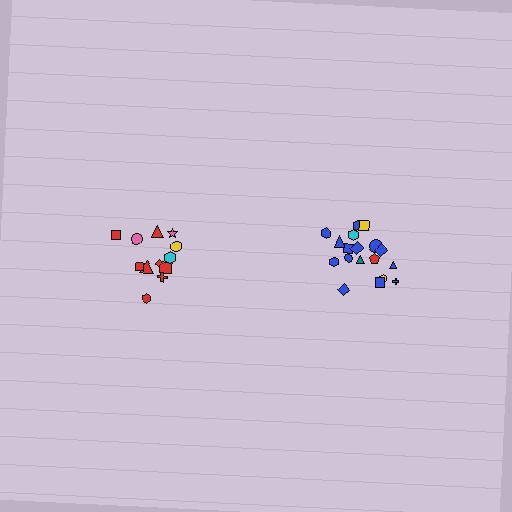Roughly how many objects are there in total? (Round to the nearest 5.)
Roughly 30 objects in total.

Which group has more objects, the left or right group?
The right group.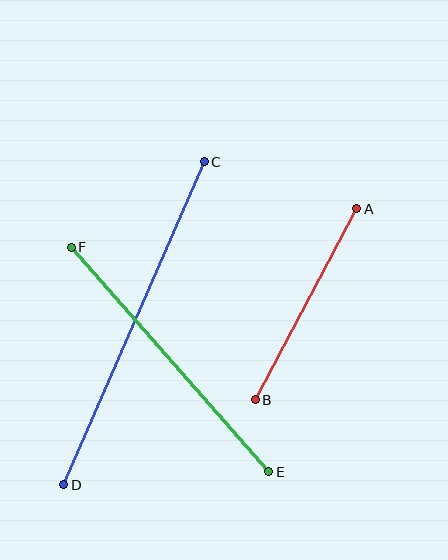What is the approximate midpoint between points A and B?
The midpoint is at approximately (306, 304) pixels.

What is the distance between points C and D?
The distance is approximately 352 pixels.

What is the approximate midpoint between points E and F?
The midpoint is at approximately (170, 359) pixels.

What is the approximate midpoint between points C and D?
The midpoint is at approximately (134, 323) pixels.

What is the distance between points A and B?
The distance is approximately 216 pixels.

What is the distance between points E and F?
The distance is approximately 299 pixels.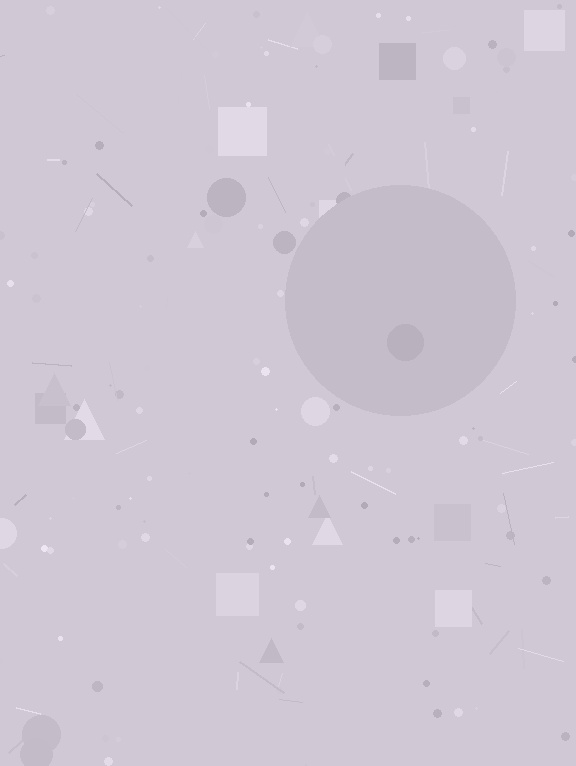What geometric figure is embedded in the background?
A circle is embedded in the background.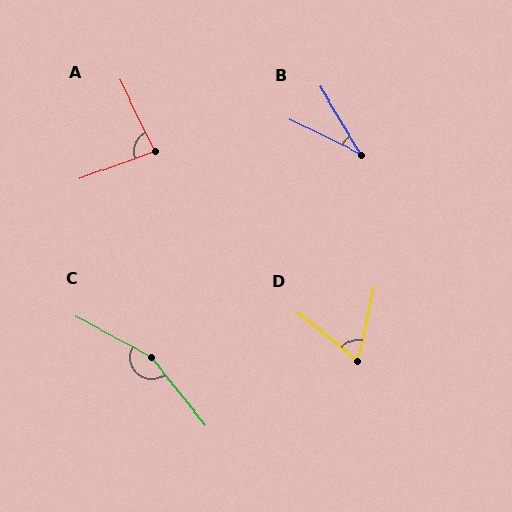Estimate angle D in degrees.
Approximately 64 degrees.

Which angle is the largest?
C, at approximately 156 degrees.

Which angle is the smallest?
B, at approximately 32 degrees.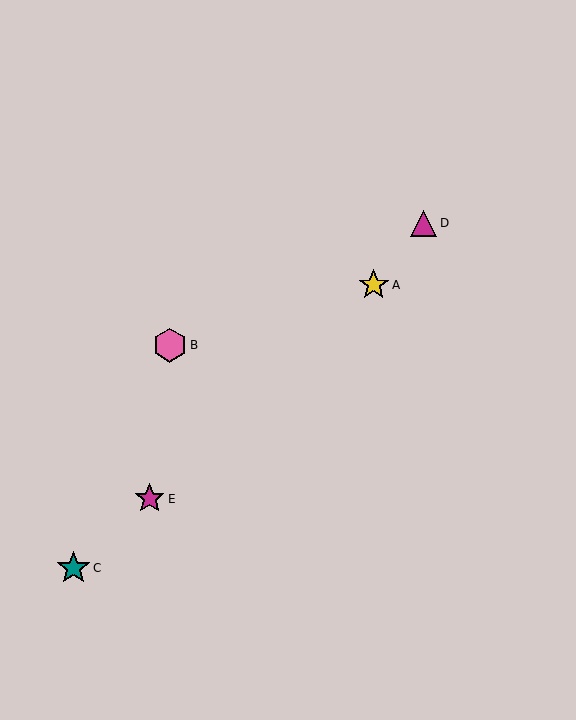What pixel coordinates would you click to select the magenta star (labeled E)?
Click at (150, 499) to select the magenta star E.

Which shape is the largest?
The pink hexagon (labeled B) is the largest.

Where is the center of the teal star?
The center of the teal star is at (73, 568).